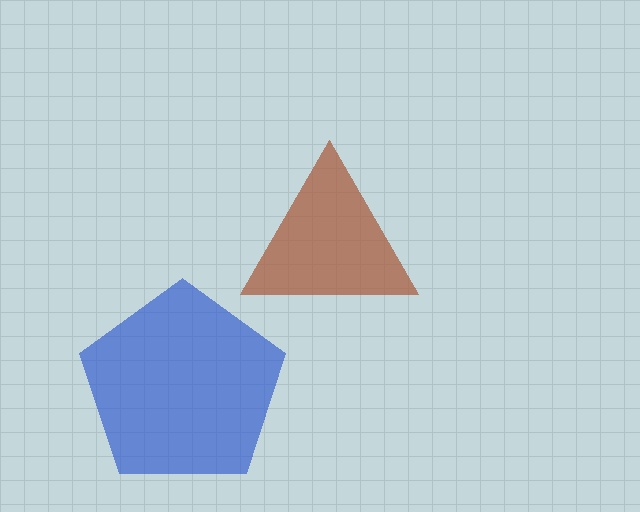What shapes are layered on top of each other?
The layered shapes are: a blue pentagon, a brown triangle.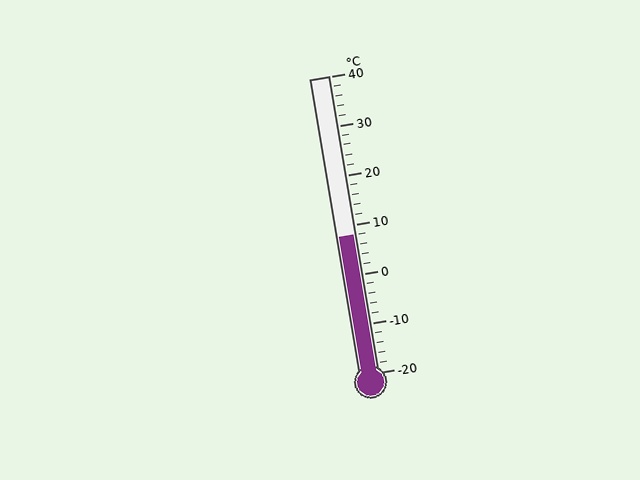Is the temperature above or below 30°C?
The temperature is below 30°C.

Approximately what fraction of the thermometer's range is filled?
The thermometer is filled to approximately 45% of its range.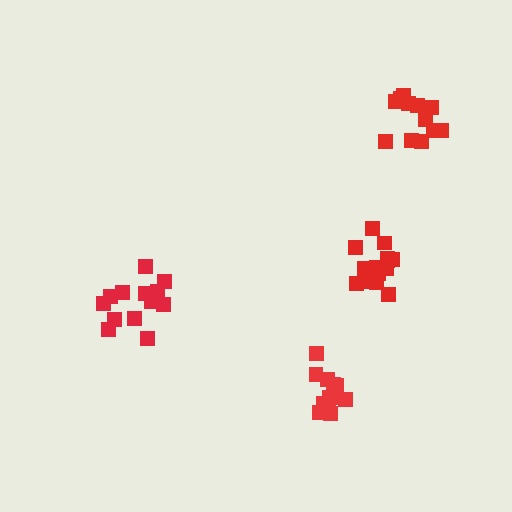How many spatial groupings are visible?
There are 4 spatial groupings.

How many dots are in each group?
Group 1: 12 dots, Group 2: 14 dots, Group 3: 17 dots, Group 4: 13 dots (56 total).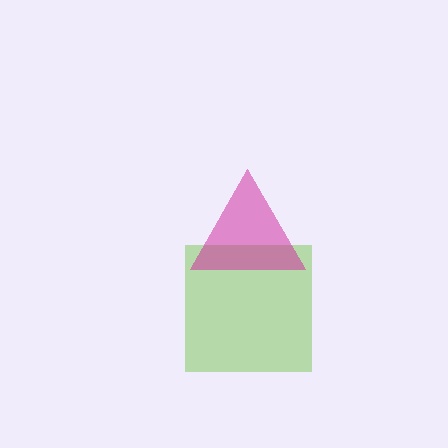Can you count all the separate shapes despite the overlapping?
Yes, there are 2 separate shapes.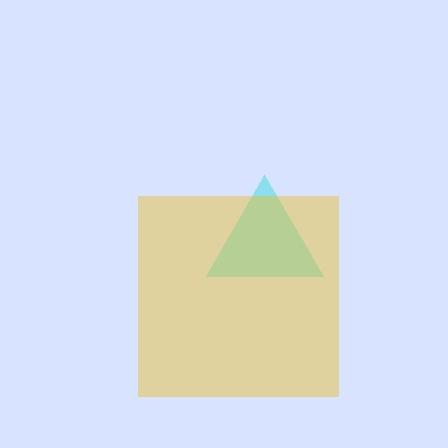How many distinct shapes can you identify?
There are 2 distinct shapes: a cyan triangle, a yellow square.